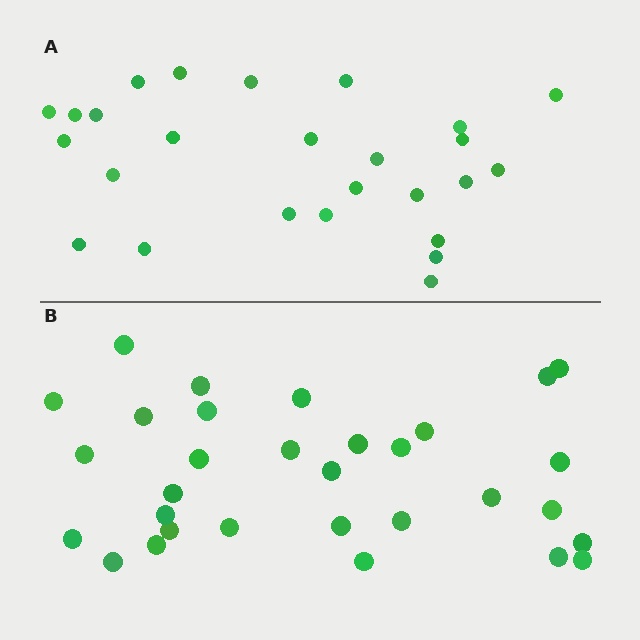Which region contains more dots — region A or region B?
Region B (the bottom region) has more dots.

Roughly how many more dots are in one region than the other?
Region B has about 5 more dots than region A.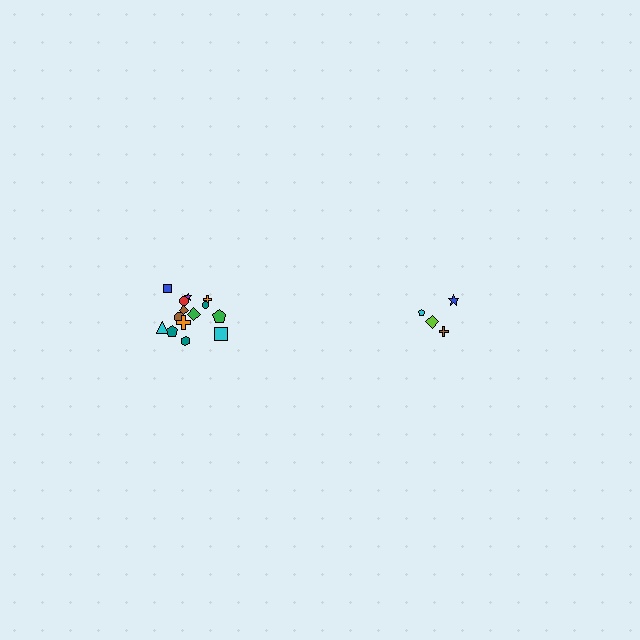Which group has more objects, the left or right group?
The left group.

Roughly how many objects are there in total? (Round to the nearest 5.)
Roughly 20 objects in total.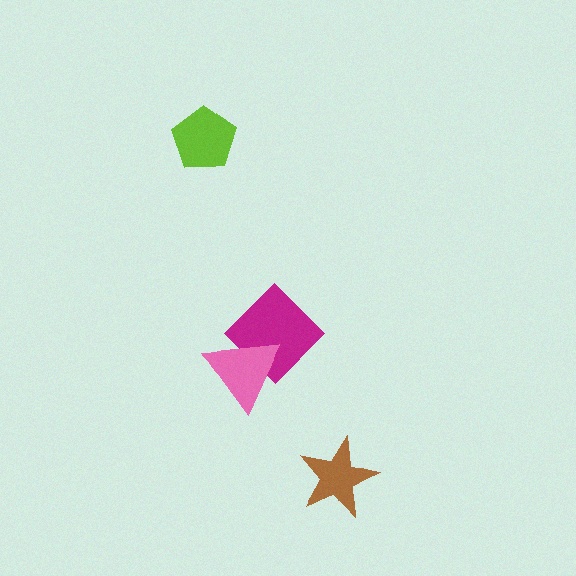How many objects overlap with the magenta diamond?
1 object overlaps with the magenta diamond.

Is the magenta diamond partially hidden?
Yes, it is partially covered by another shape.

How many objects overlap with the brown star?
0 objects overlap with the brown star.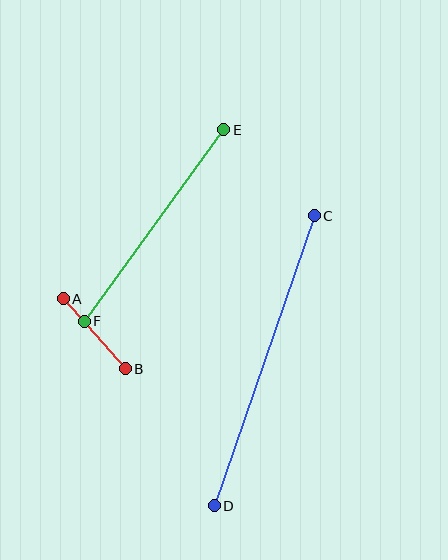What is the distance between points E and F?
The distance is approximately 237 pixels.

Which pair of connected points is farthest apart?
Points C and D are farthest apart.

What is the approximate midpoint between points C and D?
The midpoint is at approximately (264, 361) pixels.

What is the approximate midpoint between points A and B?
The midpoint is at approximately (94, 334) pixels.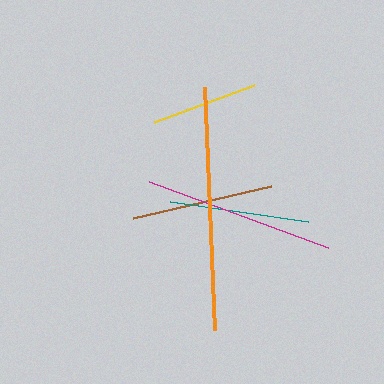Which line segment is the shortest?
The yellow line is the shortest at approximately 107 pixels.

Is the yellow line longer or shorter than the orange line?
The orange line is longer than the yellow line.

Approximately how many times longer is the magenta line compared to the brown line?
The magenta line is approximately 1.3 times the length of the brown line.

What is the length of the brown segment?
The brown segment is approximately 142 pixels long.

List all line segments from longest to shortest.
From longest to shortest: orange, magenta, brown, teal, yellow.